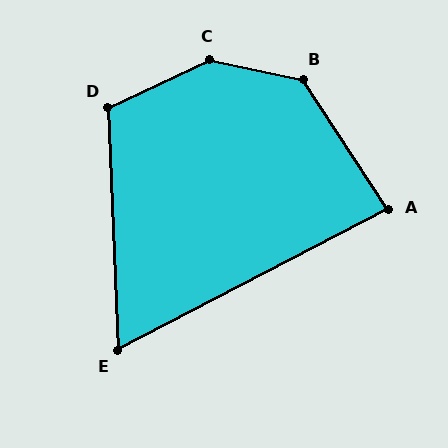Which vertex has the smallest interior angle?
E, at approximately 65 degrees.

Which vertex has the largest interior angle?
C, at approximately 143 degrees.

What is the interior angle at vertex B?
Approximately 135 degrees (obtuse).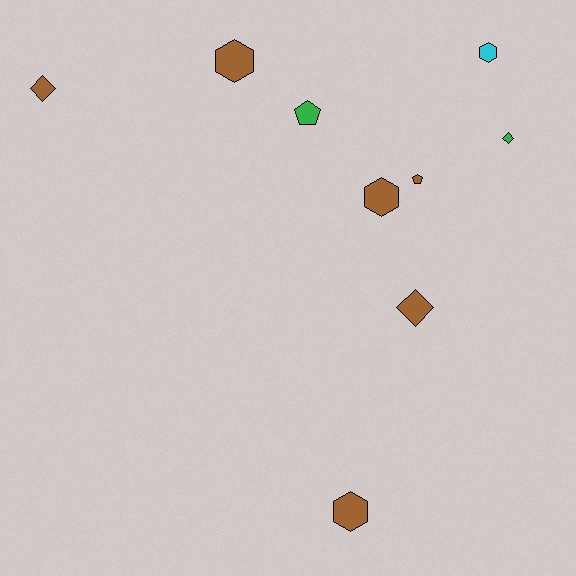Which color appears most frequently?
Brown, with 6 objects.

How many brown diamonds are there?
There are 2 brown diamonds.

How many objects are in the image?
There are 9 objects.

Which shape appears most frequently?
Hexagon, with 4 objects.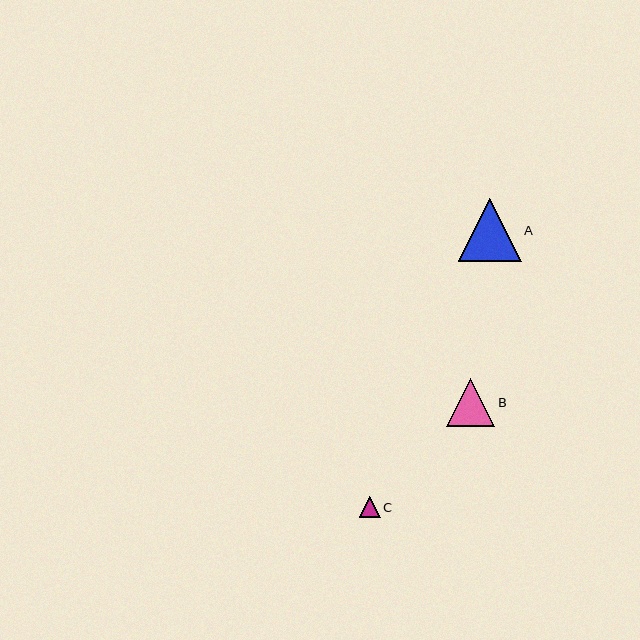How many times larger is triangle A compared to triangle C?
Triangle A is approximately 3.0 times the size of triangle C.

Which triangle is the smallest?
Triangle C is the smallest with a size of approximately 21 pixels.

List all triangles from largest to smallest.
From largest to smallest: A, B, C.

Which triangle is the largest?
Triangle A is the largest with a size of approximately 63 pixels.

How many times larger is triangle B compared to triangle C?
Triangle B is approximately 2.3 times the size of triangle C.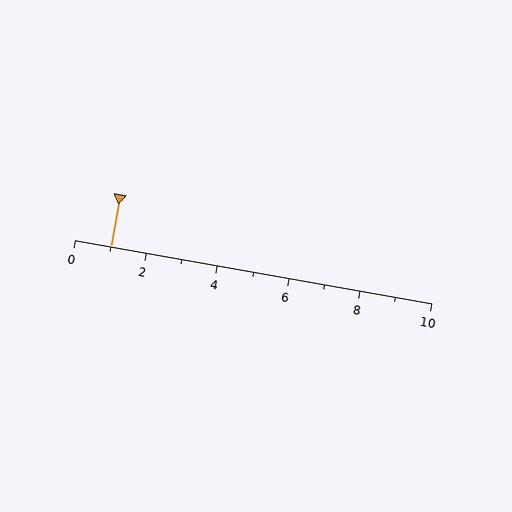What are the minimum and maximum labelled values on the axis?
The axis runs from 0 to 10.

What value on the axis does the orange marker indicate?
The marker indicates approximately 1.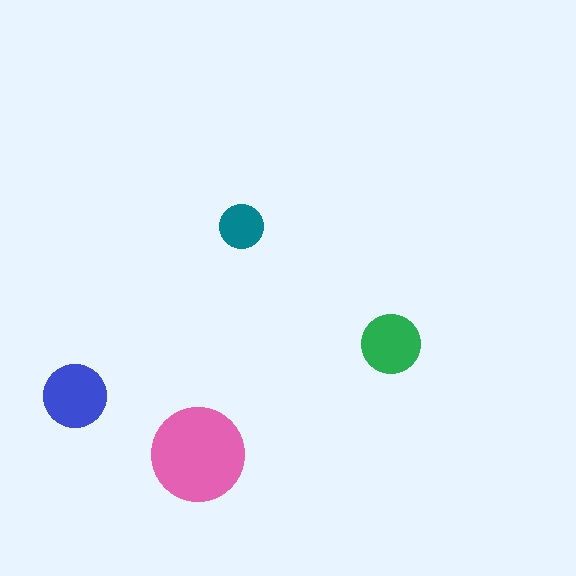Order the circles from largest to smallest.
the pink one, the blue one, the green one, the teal one.